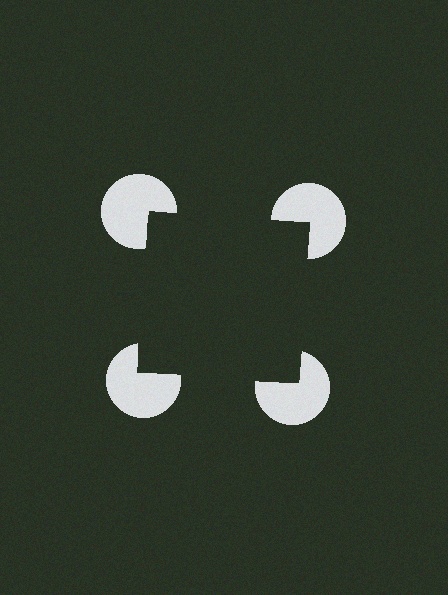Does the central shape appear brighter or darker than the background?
It typically appears slightly darker than the background, even though no actual brightness change is drawn.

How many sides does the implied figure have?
4 sides.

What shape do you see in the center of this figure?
An illusory square — its edges are inferred from the aligned wedge cuts in the pac-man discs, not physically drawn.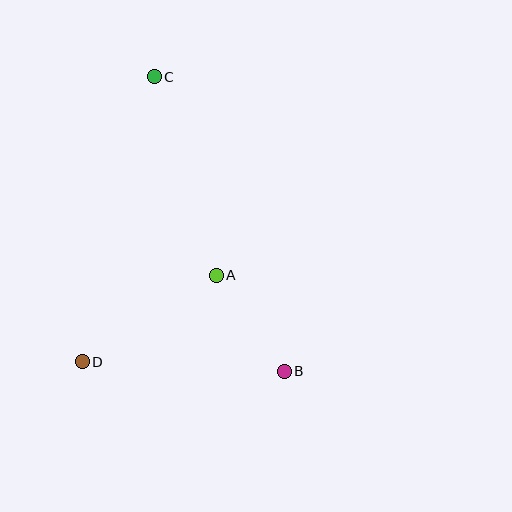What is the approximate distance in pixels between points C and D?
The distance between C and D is approximately 294 pixels.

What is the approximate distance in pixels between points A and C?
The distance between A and C is approximately 208 pixels.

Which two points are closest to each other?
Points A and B are closest to each other.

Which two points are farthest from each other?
Points B and C are farthest from each other.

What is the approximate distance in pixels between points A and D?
The distance between A and D is approximately 160 pixels.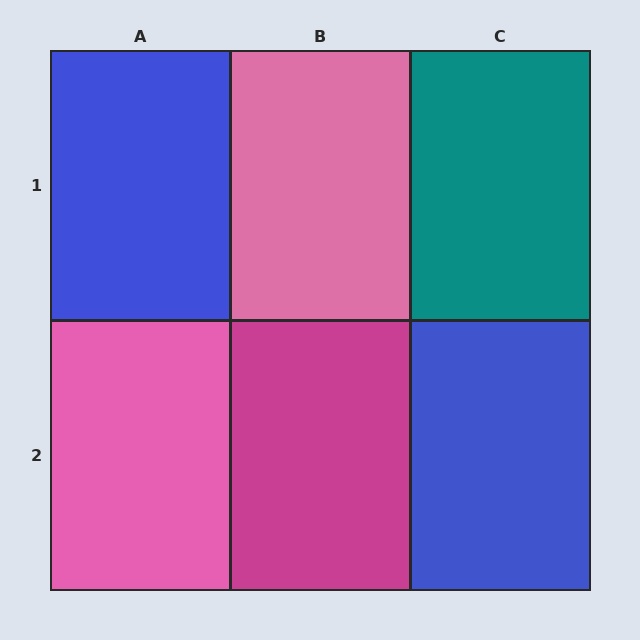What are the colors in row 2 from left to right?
Pink, magenta, blue.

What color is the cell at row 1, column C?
Teal.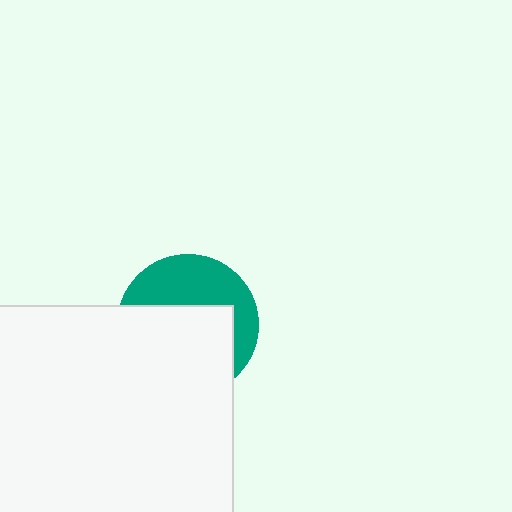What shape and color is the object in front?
The object in front is a white square.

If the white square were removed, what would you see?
You would see the complete teal circle.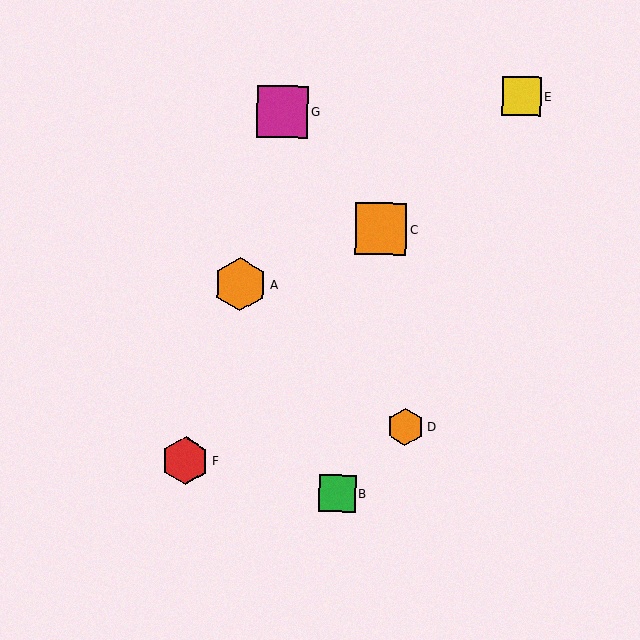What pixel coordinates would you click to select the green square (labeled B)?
Click at (337, 494) to select the green square B.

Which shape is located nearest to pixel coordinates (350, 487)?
The green square (labeled B) at (337, 494) is nearest to that location.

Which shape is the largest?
The orange hexagon (labeled A) is the largest.